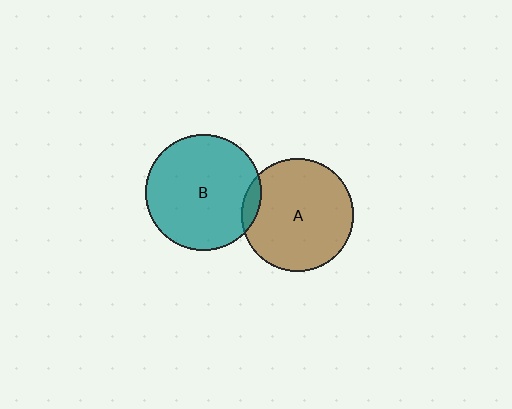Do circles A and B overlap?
Yes.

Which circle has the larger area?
Circle B (teal).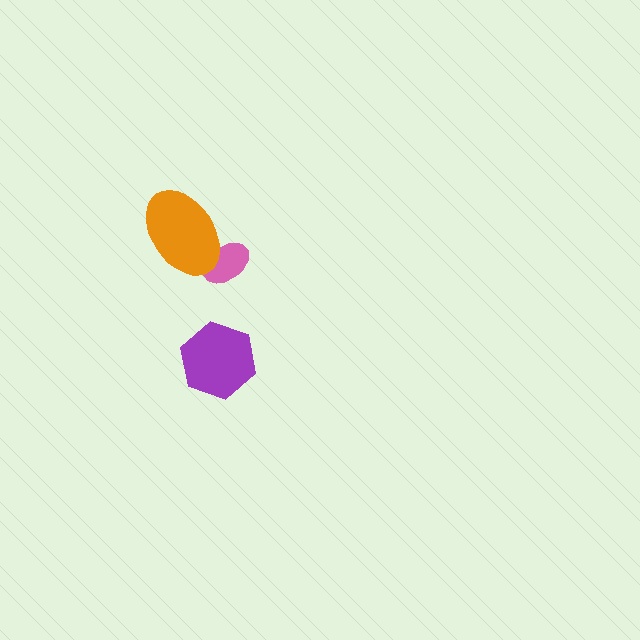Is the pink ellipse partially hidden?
Yes, it is partially covered by another shape.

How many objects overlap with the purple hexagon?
0 objects overlap with the purple hexagon.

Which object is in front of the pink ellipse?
The orange ellipse is in front of the pink ellipse.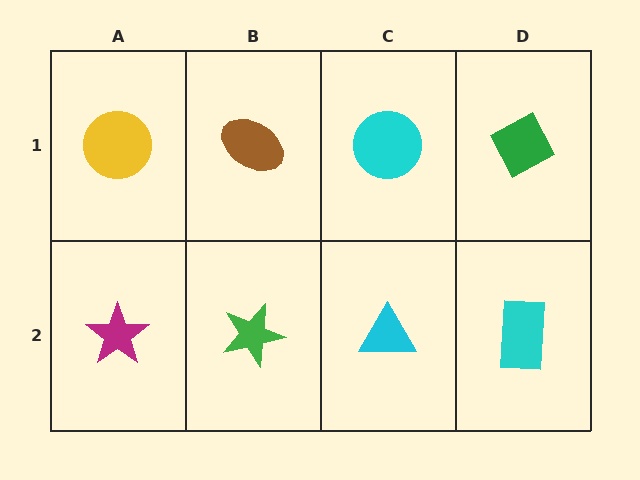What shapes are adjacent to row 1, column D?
A cyan rectangle (row 2, column D), a cyan circle (row 1, column C).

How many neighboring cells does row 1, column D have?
2.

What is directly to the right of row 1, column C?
A green diamond.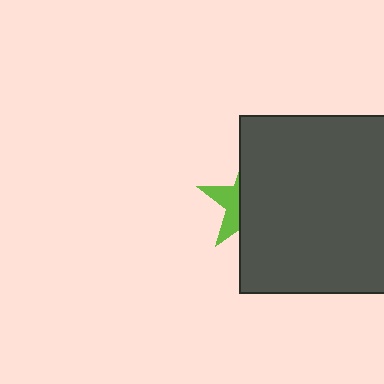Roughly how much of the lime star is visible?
A small part of it is visible (roughly 36%).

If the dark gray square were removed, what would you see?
You would see the complete lime star.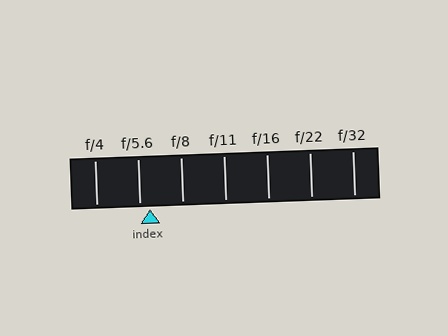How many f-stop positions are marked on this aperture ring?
There are 7 f-stop positions marked.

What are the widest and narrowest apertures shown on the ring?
The widest aperture shown is f/4 and the narrowest is f/32.